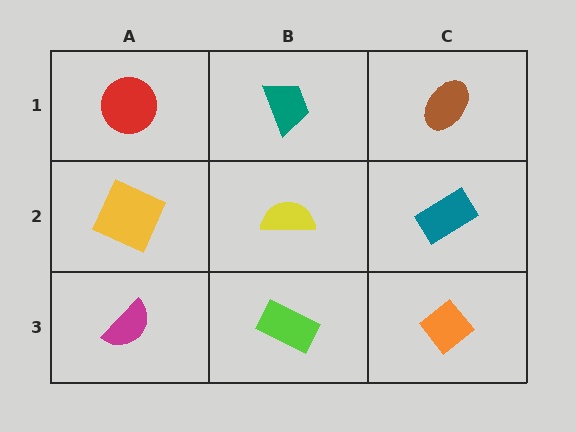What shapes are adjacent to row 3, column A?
A yellow square (row 2, column A), a lime rectangle (row 3, column B).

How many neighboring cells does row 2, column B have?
4.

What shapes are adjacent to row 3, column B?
A yellow semicircle (row 2, column B), a magenta semicircle (row 3, column A), an orange diamond (row 3, column C).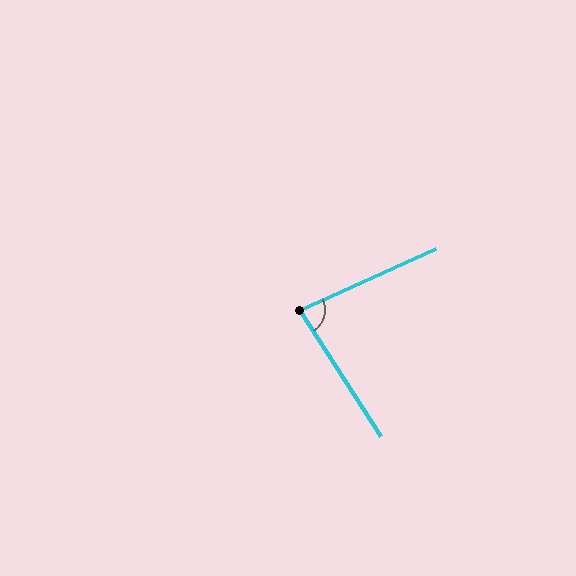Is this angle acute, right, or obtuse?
It is acute.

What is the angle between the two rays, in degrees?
Approximately 82 degrees.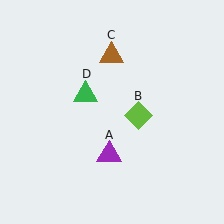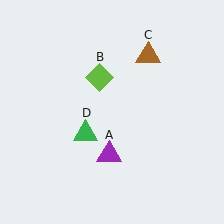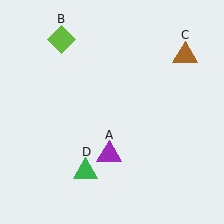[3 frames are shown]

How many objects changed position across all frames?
3 objects changed position: lime diamond (object B), brown triangle (object C), green triangle (object D).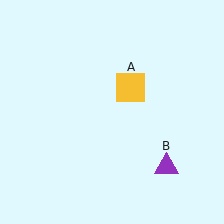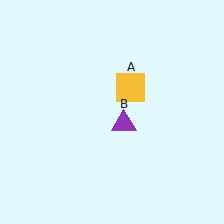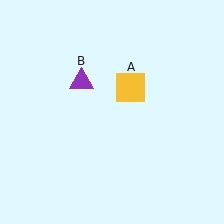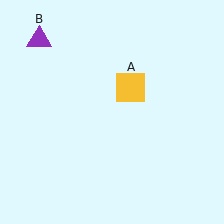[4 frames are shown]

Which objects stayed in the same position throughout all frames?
Yellow square (object A) remained stationary.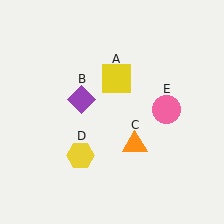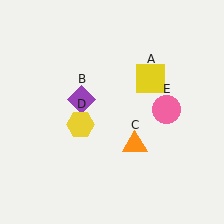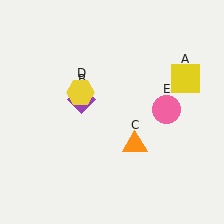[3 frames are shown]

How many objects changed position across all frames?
2 objects changed position: yellow square (object A), yellow hexagon (object D).